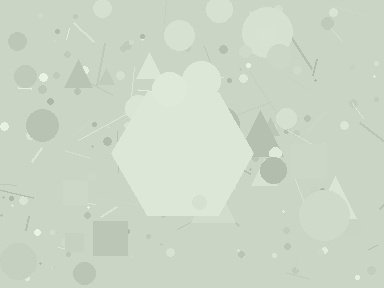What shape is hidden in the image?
A hexagon is hidden in the image.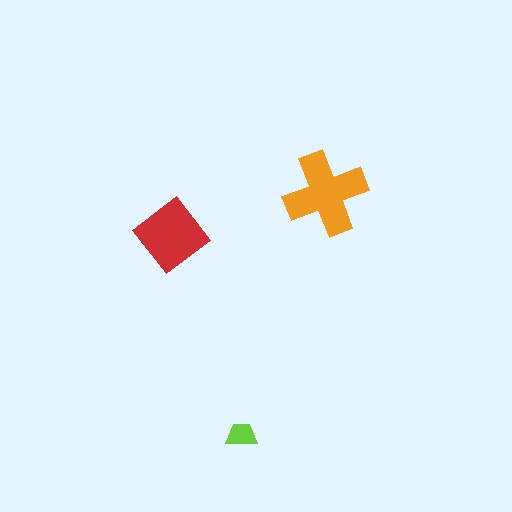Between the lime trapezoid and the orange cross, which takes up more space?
The orange cross.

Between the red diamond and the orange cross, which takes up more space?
The orange cross.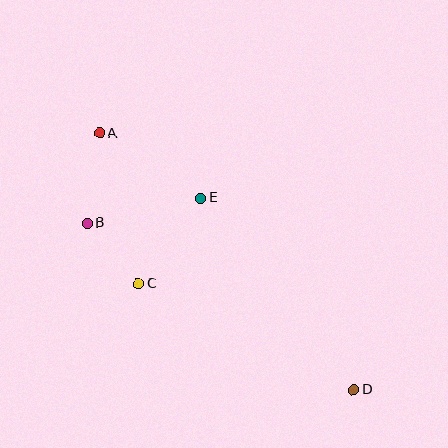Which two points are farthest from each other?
Points A and D are farthest from each other.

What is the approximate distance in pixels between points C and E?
The distance between C and E is approximately 106 pixels.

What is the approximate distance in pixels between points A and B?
The distance between A and B is approximately 91 pixels.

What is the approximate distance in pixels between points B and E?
The distance between B and E is approximately 116 pixels.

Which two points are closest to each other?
Points B and C are closest to each other.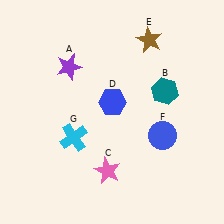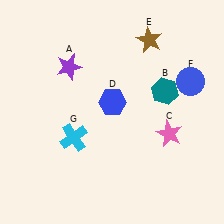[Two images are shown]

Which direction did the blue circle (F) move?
The blue circle (F) moved up.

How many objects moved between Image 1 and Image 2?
2 objects moved between the two images.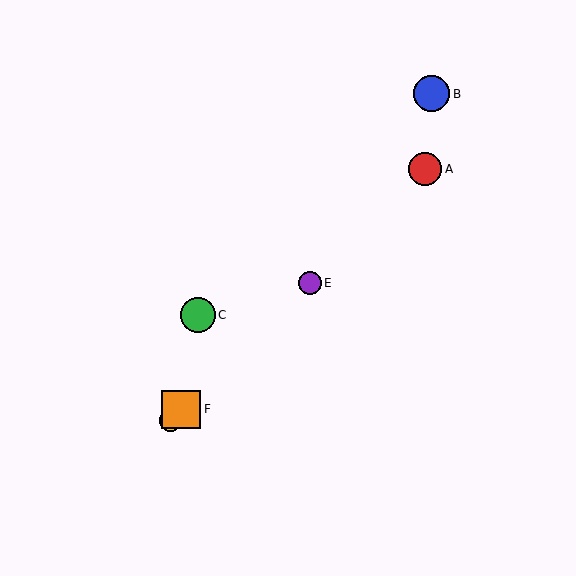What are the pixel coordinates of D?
Object D is at (170, 420).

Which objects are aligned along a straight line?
Objects A, D, E, F are aligned along a straight line.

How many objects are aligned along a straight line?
4 objects (A, D, E, F) are aligned along a straight line.